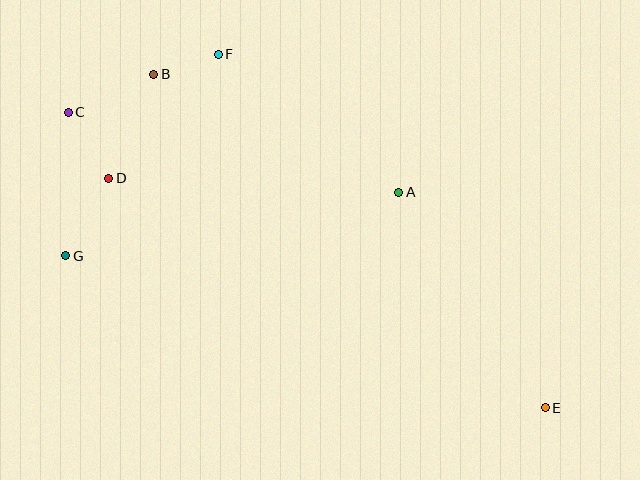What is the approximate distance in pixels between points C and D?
The distance between C and D is approximately 77 pixels.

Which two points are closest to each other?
Points B and F are closest to each other.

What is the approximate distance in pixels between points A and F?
The distance between A and F is approximately 227 pixels.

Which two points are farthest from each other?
Points C and E are farthest from each other.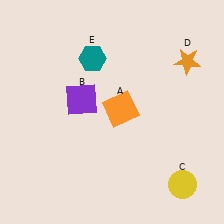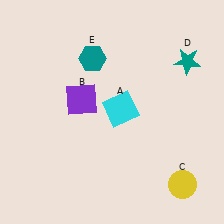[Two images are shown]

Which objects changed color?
A changed from orange to cyan. D changed from orange to teal.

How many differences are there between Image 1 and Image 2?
There are 2 differences between the two images.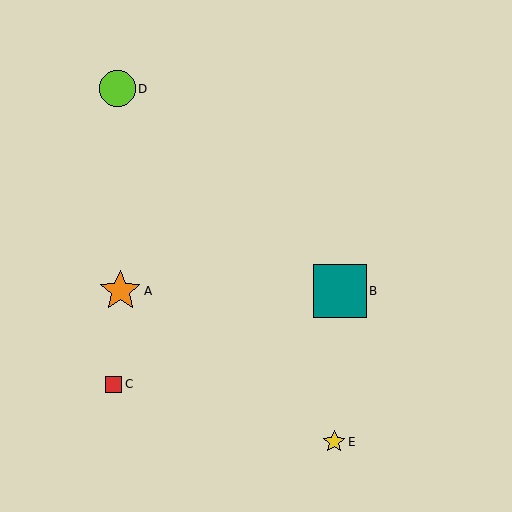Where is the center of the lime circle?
The center of the lime circle is at (117, 89).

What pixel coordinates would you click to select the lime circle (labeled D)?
Click at (117, 89) to select the lime circle D.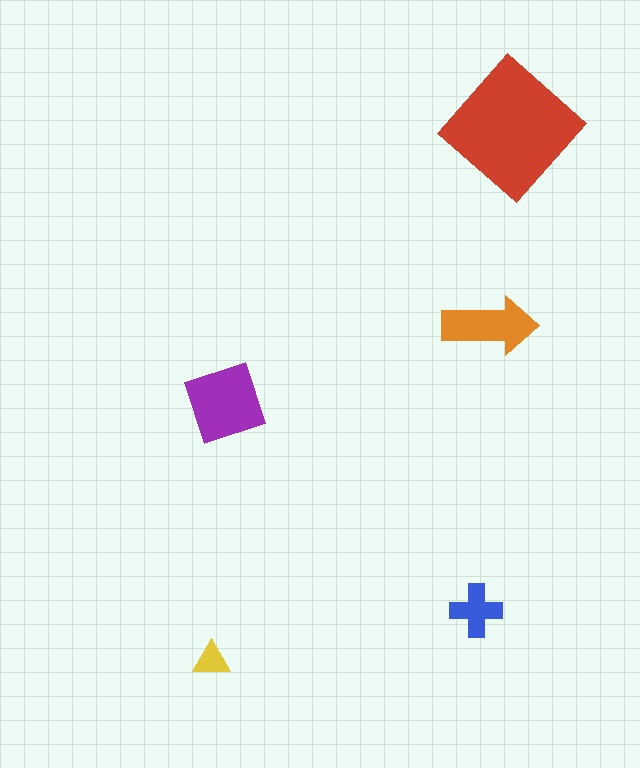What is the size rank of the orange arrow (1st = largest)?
3rd.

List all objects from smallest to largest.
The yellow triangle, the blue cross, the orange arrow, the purple diamond, the red diamond.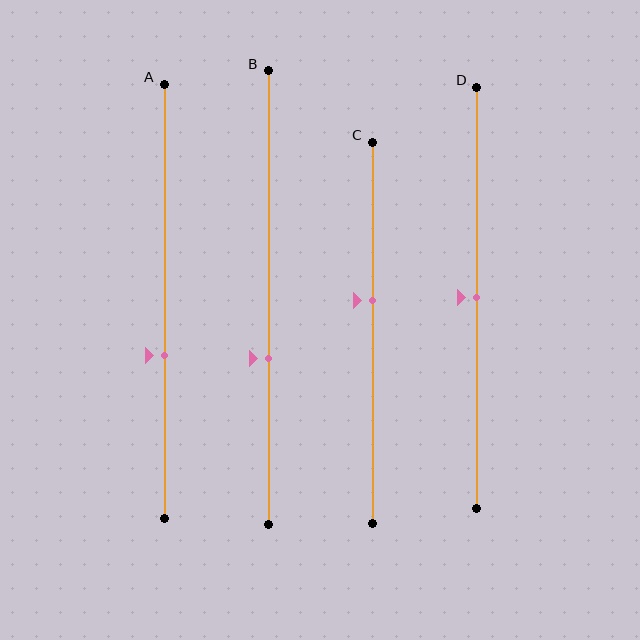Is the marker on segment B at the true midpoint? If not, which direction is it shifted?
No, the marker on segment B is shifted downward by about 13% of the segment length.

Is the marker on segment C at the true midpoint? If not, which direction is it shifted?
No, the marker on segment C is shifted upward by about 9% of the segment length.